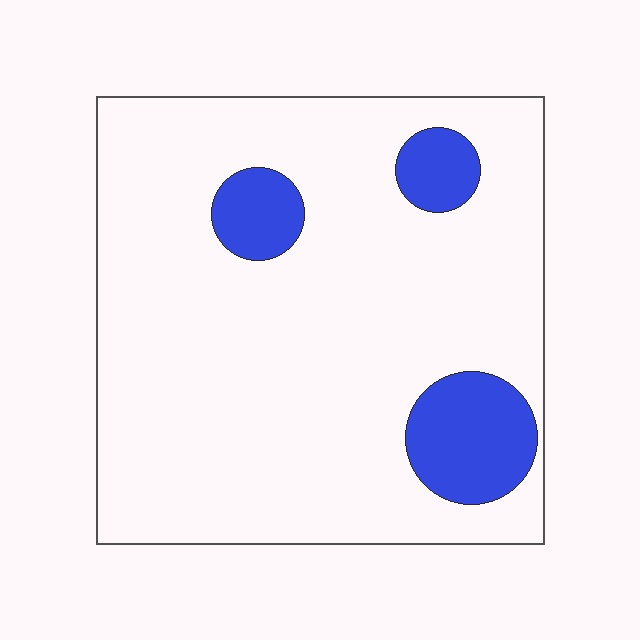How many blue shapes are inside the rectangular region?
3.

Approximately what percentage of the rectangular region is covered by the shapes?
Approximately 15%.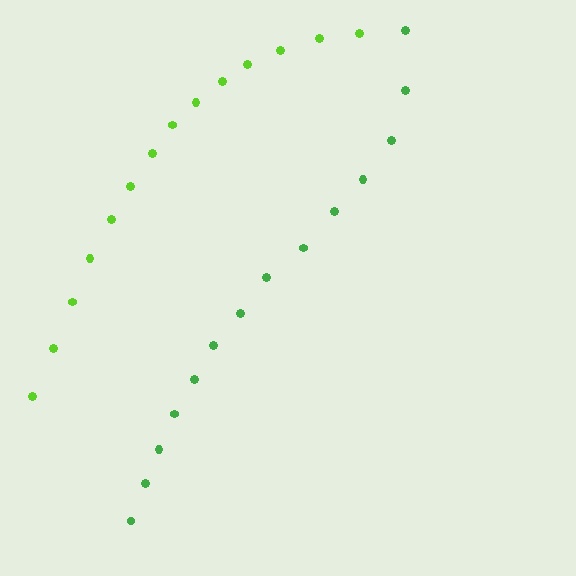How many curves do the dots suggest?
There are 2 distinct paths.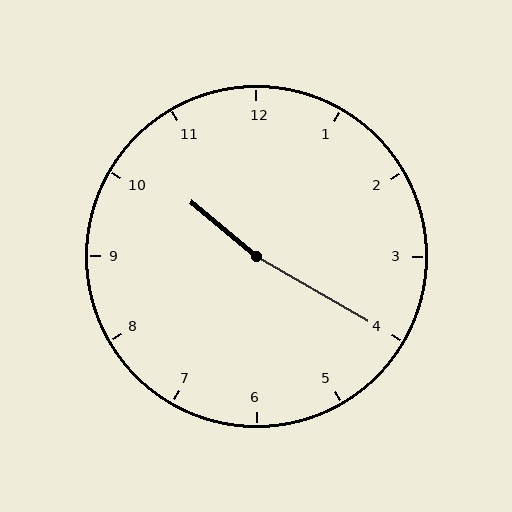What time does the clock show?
10:20.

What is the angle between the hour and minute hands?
Approximately 170 degrees.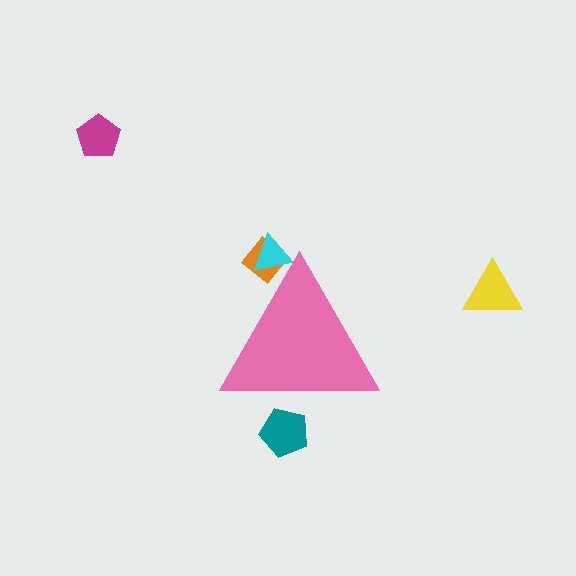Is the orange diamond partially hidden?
Yes, the orange diamond is partially hidden behind the pink triangle.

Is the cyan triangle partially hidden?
Yes, the cyan triangle is partially hidden behind the pink triangle.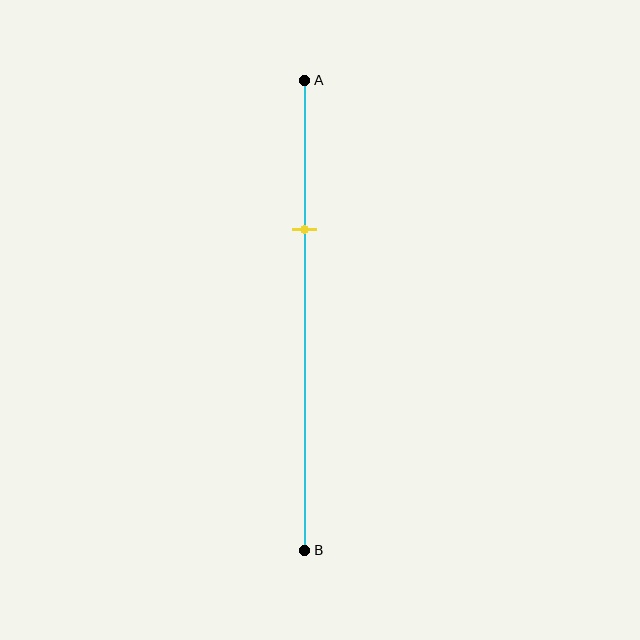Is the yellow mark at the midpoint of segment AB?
No, the mark is at about 30% from A, not at the 50% midpoint.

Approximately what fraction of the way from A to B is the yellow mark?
The yellow mark is approximately 30% of the way from A to B.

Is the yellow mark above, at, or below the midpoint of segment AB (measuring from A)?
The yellow mark is above the midpoint of segment AB.